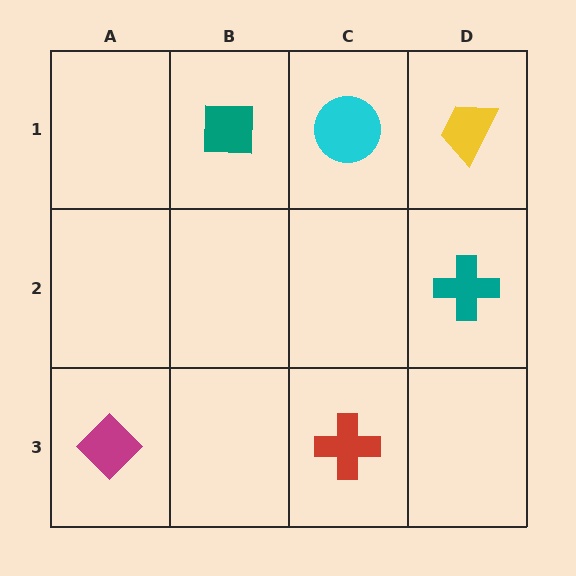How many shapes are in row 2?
1 shape.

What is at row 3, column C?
A red cross.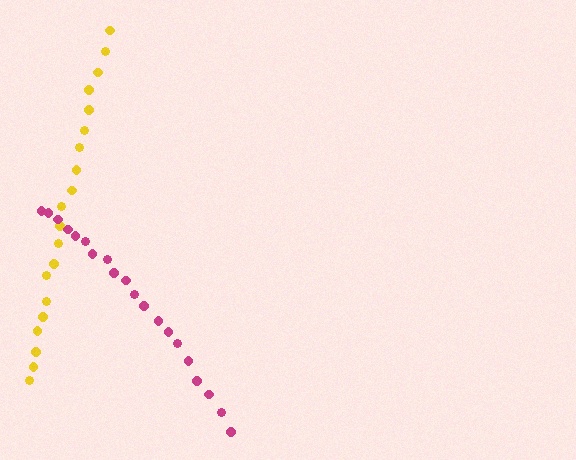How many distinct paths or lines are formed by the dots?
There are 2 distinct paths.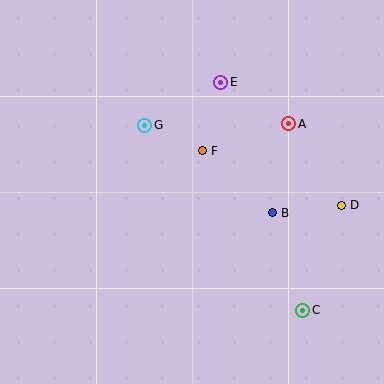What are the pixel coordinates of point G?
Point G is at (145, 125).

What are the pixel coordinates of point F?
Point F is at (202, 151).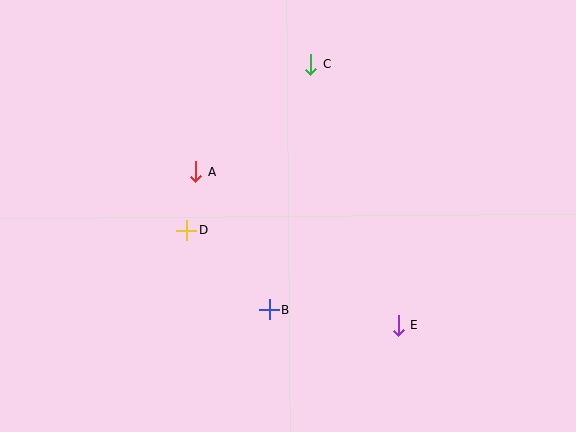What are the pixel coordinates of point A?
Point A is at (195, 171).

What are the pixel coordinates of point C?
Point C is at (310, 64).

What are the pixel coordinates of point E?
Point E is at (398, 326).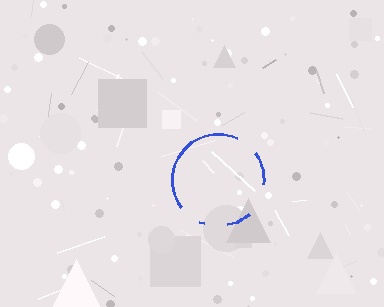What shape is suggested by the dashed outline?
The dashed outline suggests a circle.